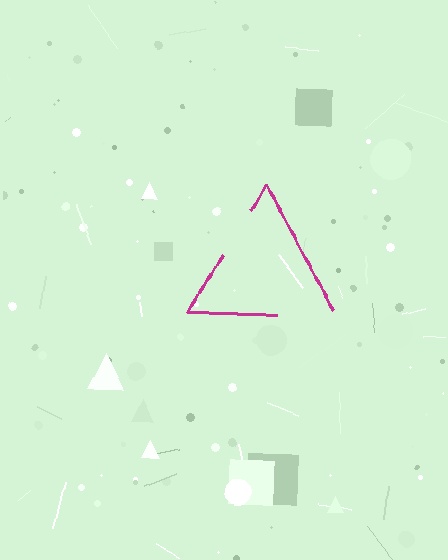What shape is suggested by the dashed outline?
The dashed outline suggests a triangle.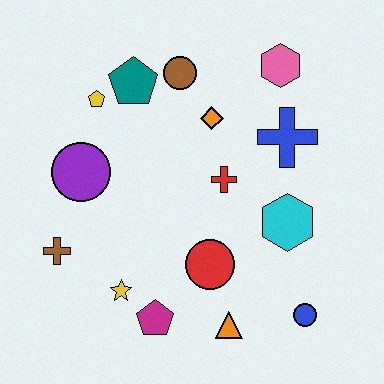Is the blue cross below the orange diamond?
Yes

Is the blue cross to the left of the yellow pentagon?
No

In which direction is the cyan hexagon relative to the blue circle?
The cyan hexagon is above the blue circle.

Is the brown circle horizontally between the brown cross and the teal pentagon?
No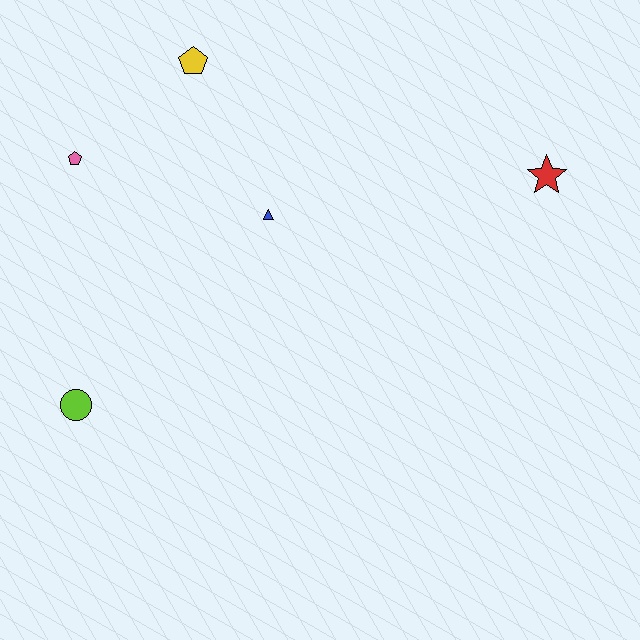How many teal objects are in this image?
There are no teal objects.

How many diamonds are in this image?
There are no diamonds.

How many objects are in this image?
There are 5 objects.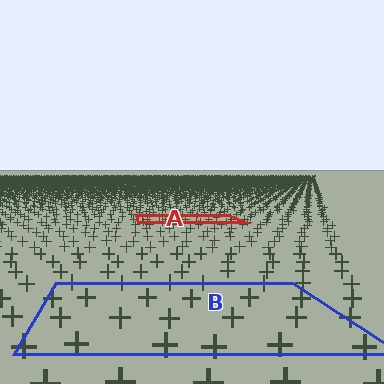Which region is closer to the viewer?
Region B is closer. The texture elements there are larger and more spread out.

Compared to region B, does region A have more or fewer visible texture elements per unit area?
Region A has more texture elements per unit area — they are packed more densely because it is farther away.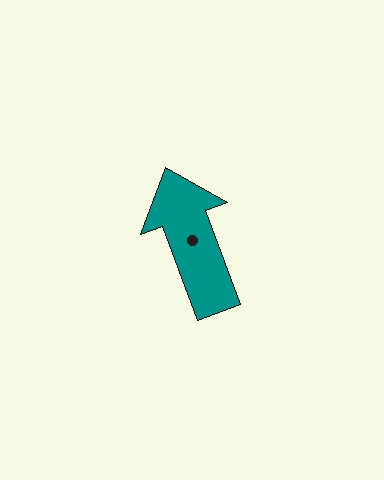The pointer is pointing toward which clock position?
Roughly 11 o'clock.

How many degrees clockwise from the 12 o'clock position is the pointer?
Approximately 340 degrees.